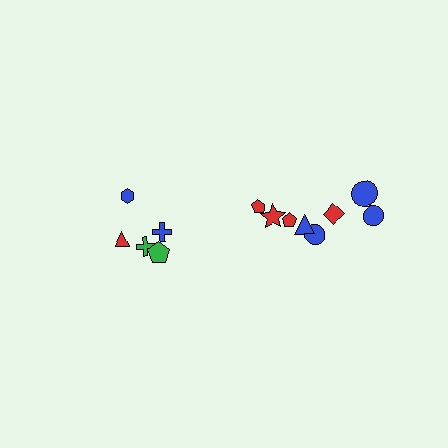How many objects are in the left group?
There are 5 objects.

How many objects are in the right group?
There are 8 objects.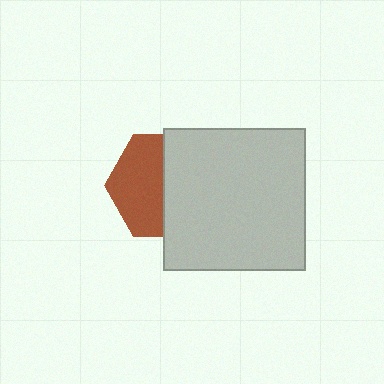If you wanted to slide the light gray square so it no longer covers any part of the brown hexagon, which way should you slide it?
Slide it right — that is the most direct way to separate the two shapes.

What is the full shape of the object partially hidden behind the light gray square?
The partially hidden object is a brown hexagon.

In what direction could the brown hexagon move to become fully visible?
The brown hexagon could move left. That would shift it out from behind the light gray square entirely.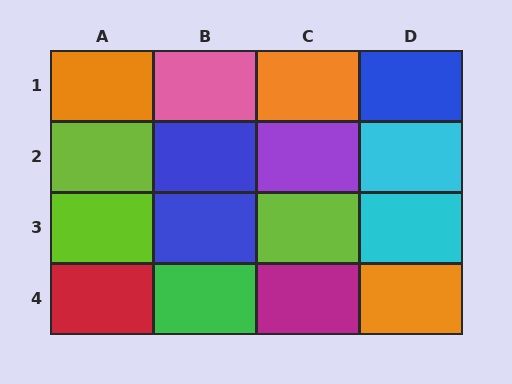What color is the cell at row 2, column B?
Blue.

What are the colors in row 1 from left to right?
Orange, pink, orange, blue.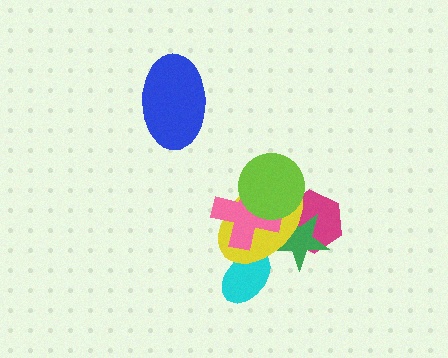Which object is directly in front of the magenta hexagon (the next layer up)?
The green star is directly in front of the magenta hexagon.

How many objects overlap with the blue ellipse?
0 objects overlap with the blue ellipse.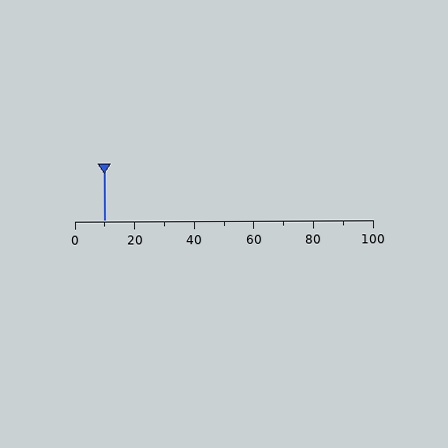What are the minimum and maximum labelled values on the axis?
The axis runs from 0 to 100.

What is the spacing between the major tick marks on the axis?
The major ticks are spaced 20 apart.